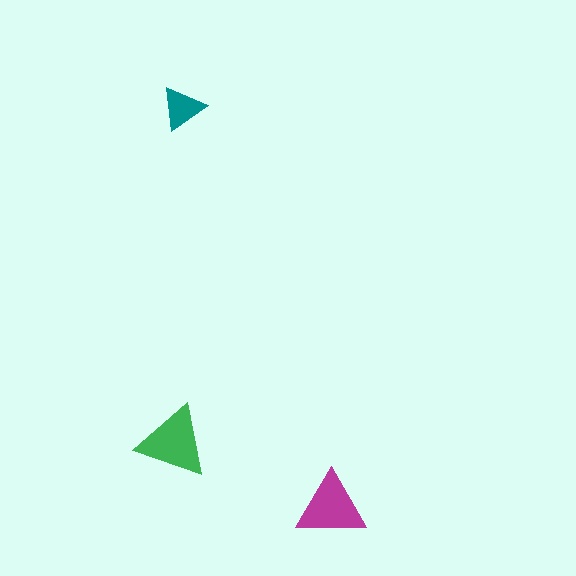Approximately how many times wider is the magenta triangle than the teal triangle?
About 1.5 times wider.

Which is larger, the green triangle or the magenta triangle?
The green one.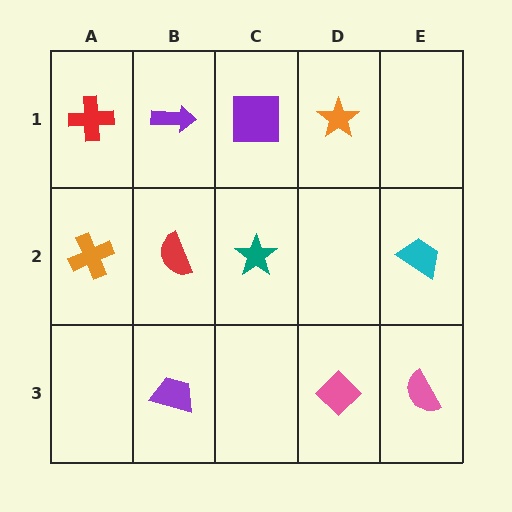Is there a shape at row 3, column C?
No, that cell is empty.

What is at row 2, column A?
An orange cross.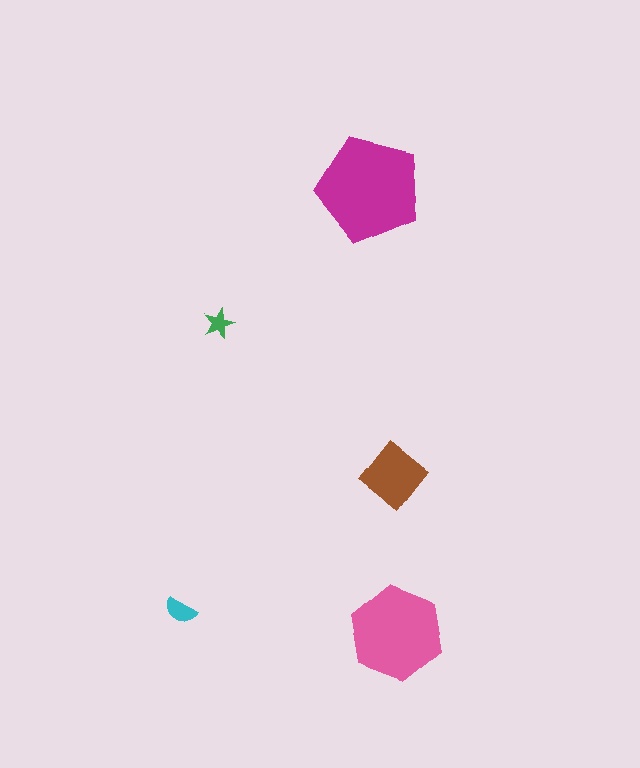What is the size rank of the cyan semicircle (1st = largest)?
4th.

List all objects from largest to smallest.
The magenta pentagon, the pink hexagon, the brown diamond, the cyan semicircle, the green star.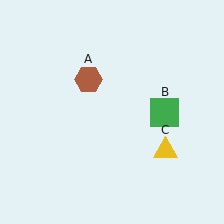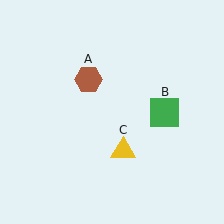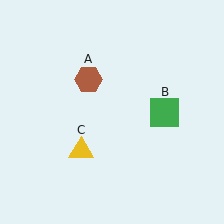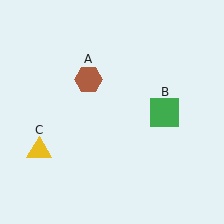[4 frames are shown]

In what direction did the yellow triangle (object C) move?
The yellow triangle (object C) moved left.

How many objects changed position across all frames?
1 object changed position: yellow triangle (object C).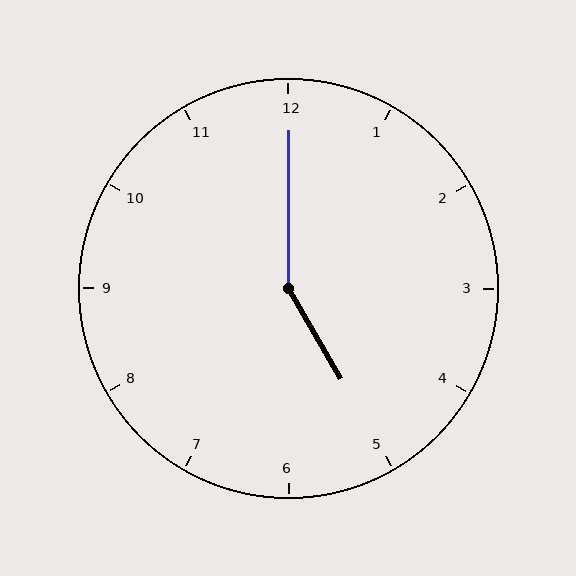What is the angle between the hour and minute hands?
Approximately 150 degrees.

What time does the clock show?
5:00.